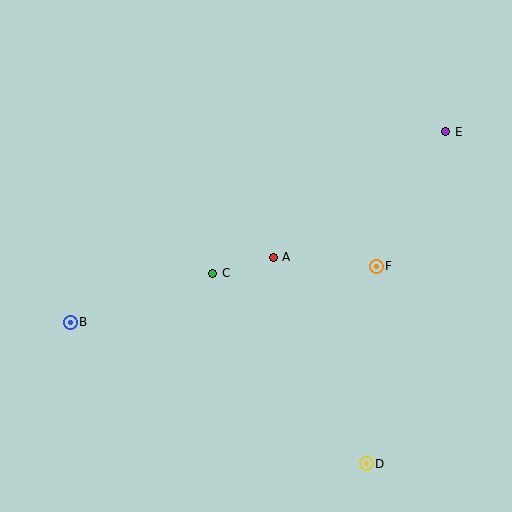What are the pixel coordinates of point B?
Point B is at (70, 322).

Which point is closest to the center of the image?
Point A at (273, 257) is closest to the center.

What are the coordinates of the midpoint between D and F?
The midpoint between D and F is at (371, 365).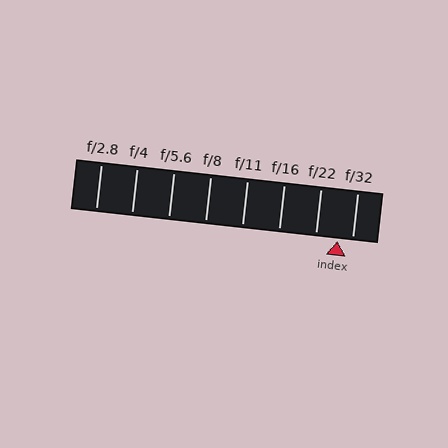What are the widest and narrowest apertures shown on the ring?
The widest aperture shown is f/2.8 and the narrowest is f/32.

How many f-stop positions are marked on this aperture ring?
There are 8 f-stop positions marked.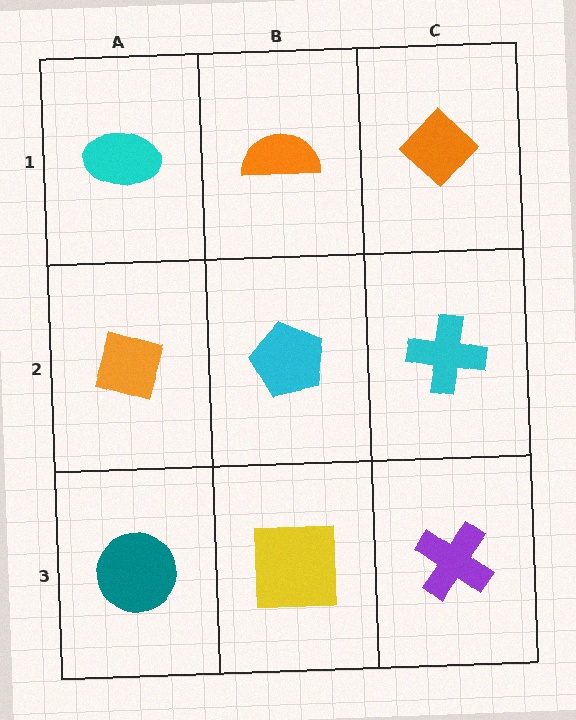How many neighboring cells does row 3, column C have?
2.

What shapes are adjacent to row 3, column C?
A cyan cross (row 2, column C), a yellow square (row 3, column B).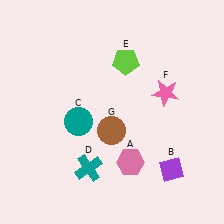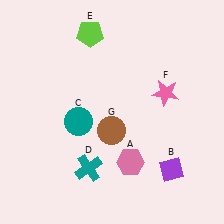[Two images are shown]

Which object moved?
The lime pentagon (E) moved left.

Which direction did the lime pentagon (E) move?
The lime pentagon (E) moved left.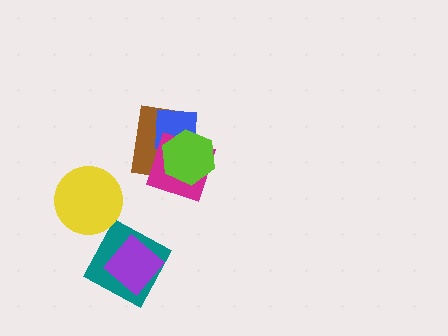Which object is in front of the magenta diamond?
The lime hexagon is in front of the magenta diamond.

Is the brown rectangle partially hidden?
Yes, it is partially covered by another shape.